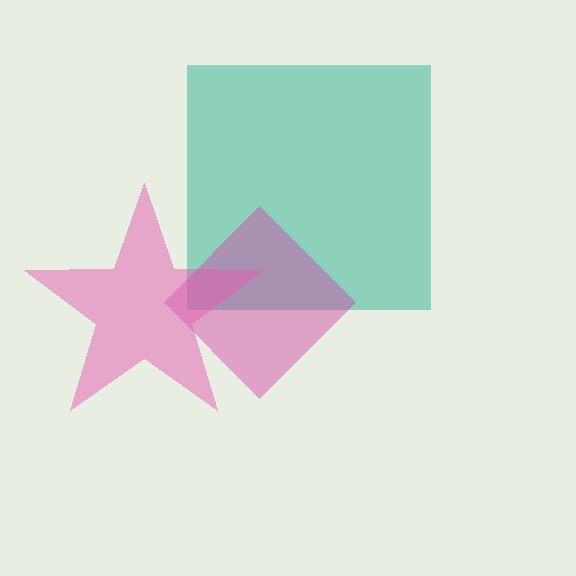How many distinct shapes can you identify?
There are 3 distinct shapes: a teal square, a magenta diamond, a pink star.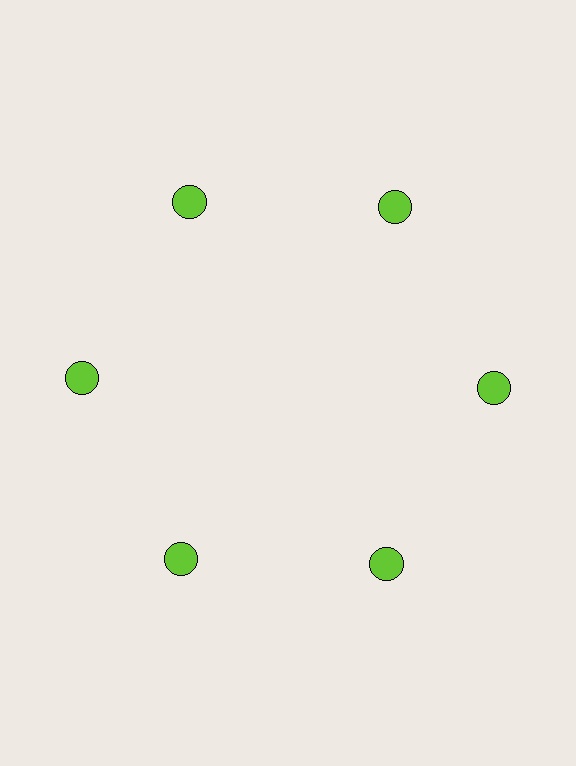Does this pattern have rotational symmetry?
Yes, this pattern has 6-fold rotational symmetry. It looks the same after rotating 60 degrees around the center.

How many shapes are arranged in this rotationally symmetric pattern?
There are 6 shapes, arranged in 6 groups of 1.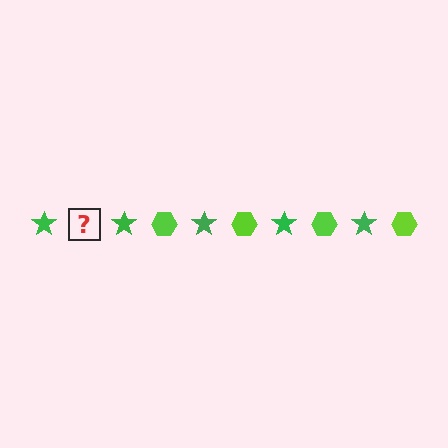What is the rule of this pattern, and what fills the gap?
The rule is that the pattern alternates between green star and lime hexagon. The gap should be filled with a lime hexagon.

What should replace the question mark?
The question mark should be replaced with a lime hexagon.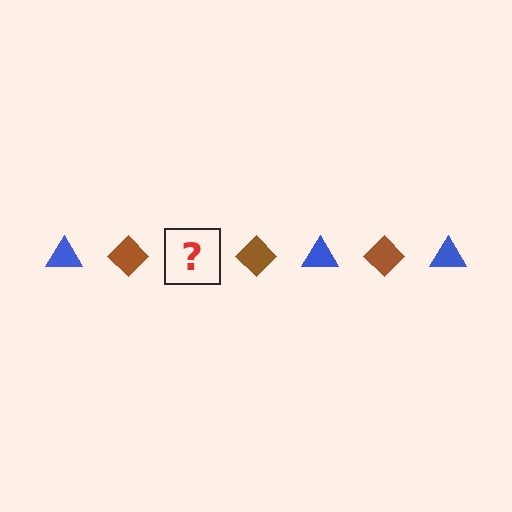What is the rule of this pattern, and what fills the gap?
The rule is that the pattern alternates between blue triangle and brown diamond. The gap should be filled with a blue triangle.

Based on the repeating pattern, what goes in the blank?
The blank should be a blue triangle.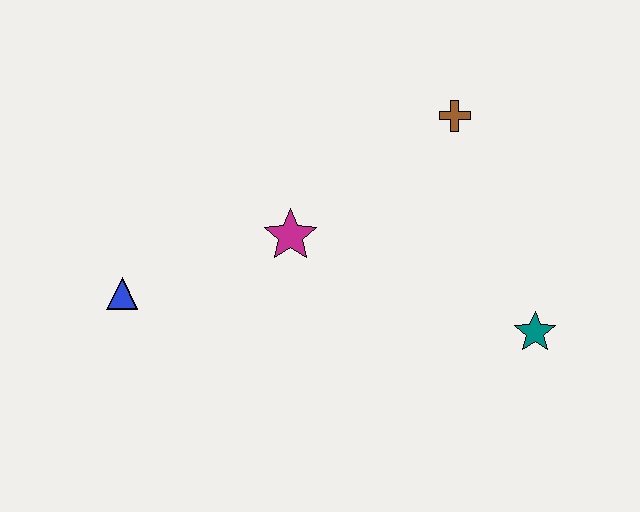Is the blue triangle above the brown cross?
No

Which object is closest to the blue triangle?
The magenta star is closest to the blue triangle.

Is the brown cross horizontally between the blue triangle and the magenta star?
No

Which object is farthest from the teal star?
The blue triangle is farthest from the teal star.